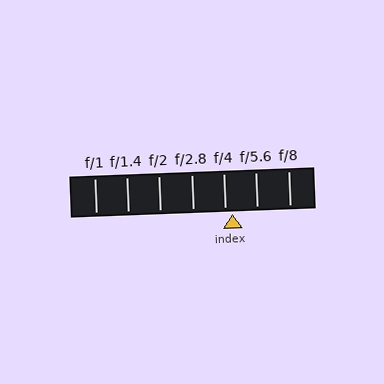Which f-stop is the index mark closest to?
The index mark is closest to f/4.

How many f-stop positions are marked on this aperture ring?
There are 7 f-stop positions marked.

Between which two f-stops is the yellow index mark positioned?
The index mark is between f/4 and f/5.6.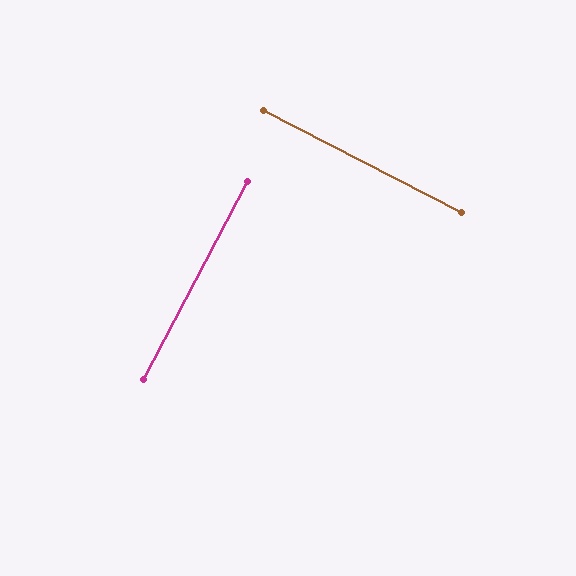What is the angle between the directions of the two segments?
Approximately 90 degrees.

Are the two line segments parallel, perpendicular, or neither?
Perpendicular — they meet at approximately 90°.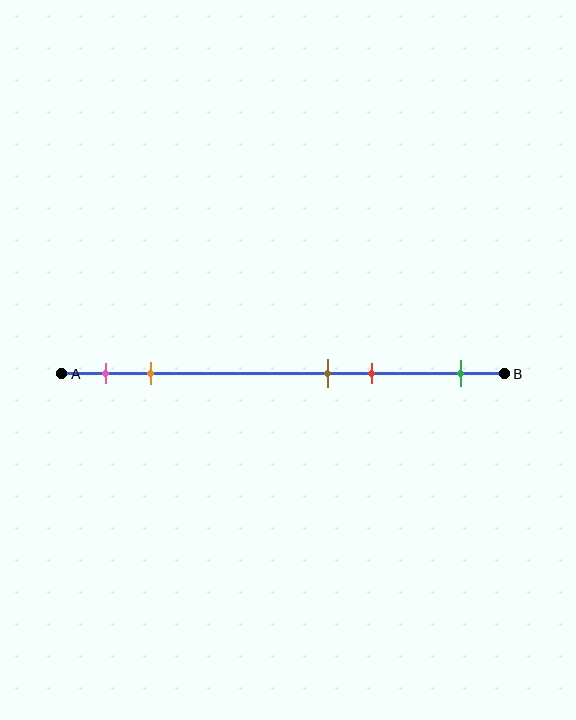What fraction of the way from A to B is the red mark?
The red mark is approximately 70% (0.7) of the way from A to B.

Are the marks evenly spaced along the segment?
No, the marks are not evenly spaced.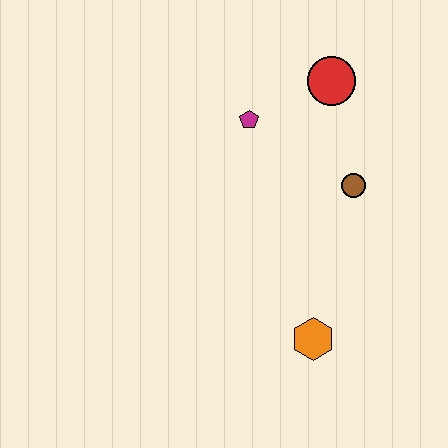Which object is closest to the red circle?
The magenta pentagon is closest to the red circle.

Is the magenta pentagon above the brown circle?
Yes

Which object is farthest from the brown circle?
The orange hexagon is farthest from the brown circle.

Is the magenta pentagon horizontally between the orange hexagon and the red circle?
No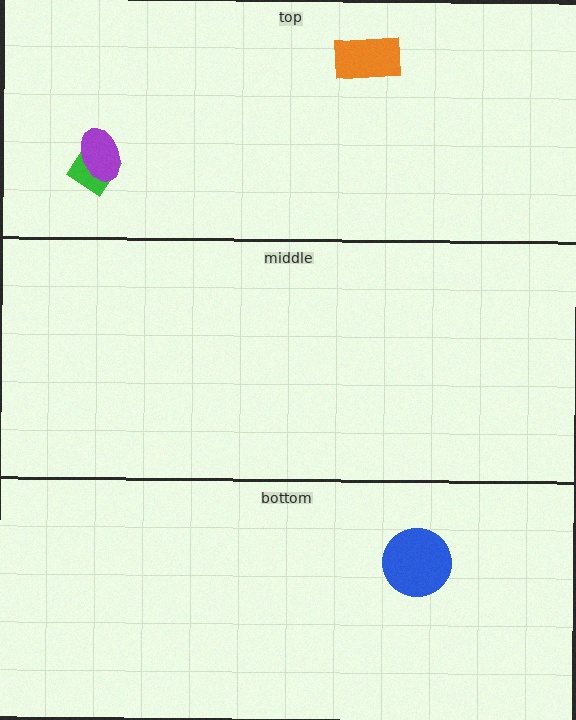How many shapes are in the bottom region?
1.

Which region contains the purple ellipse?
The top region.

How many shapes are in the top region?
3.